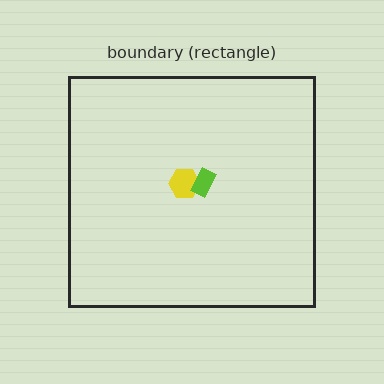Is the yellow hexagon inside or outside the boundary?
Inside.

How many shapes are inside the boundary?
2 inside, 0 outside.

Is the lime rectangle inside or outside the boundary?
Inside.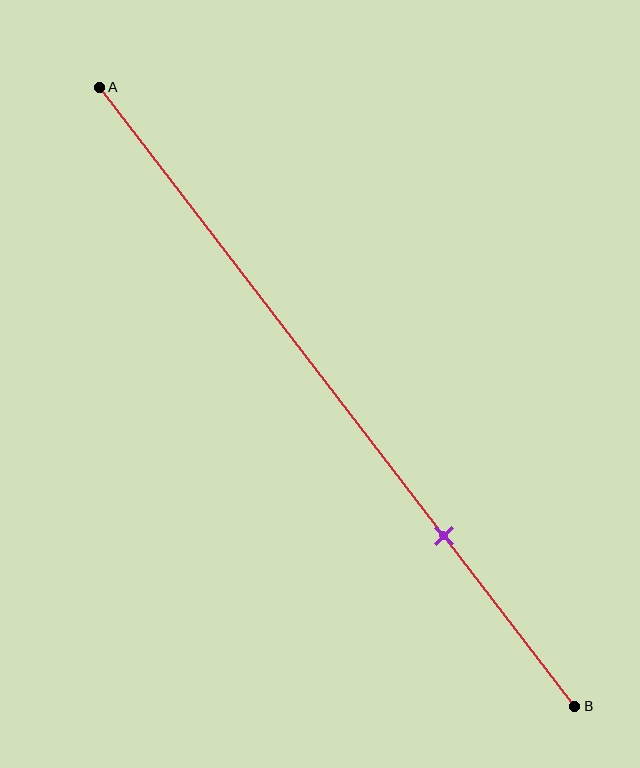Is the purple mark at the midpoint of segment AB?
No, the mark is at about 75% from A, not at the 50% midpoint.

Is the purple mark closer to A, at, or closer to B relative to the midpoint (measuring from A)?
The purple mark is closer to point B than the midpoint of segment AB.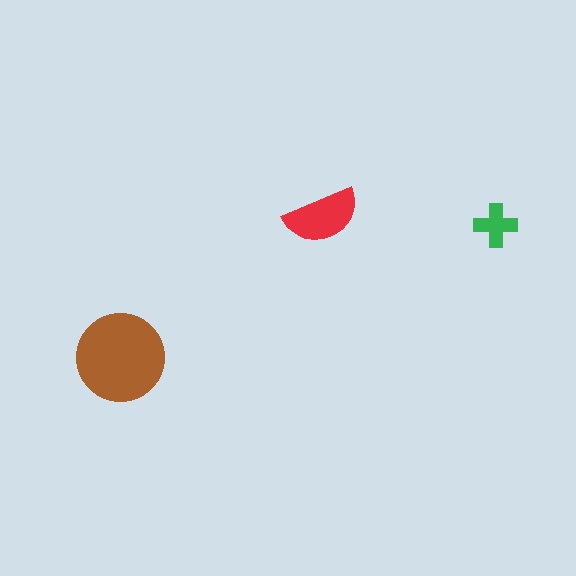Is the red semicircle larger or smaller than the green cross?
Larger.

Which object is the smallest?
The green cross.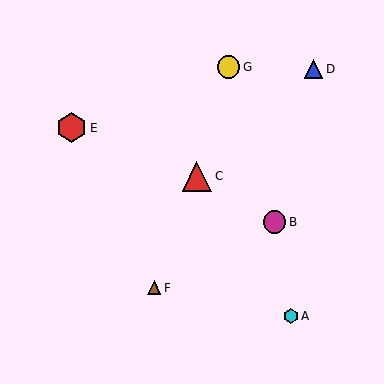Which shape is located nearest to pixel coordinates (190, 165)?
The red triangle (labeled C) at (197, 176) is nearest to that location.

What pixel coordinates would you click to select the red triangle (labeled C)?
Click at (197, 176) to select the red triangle C.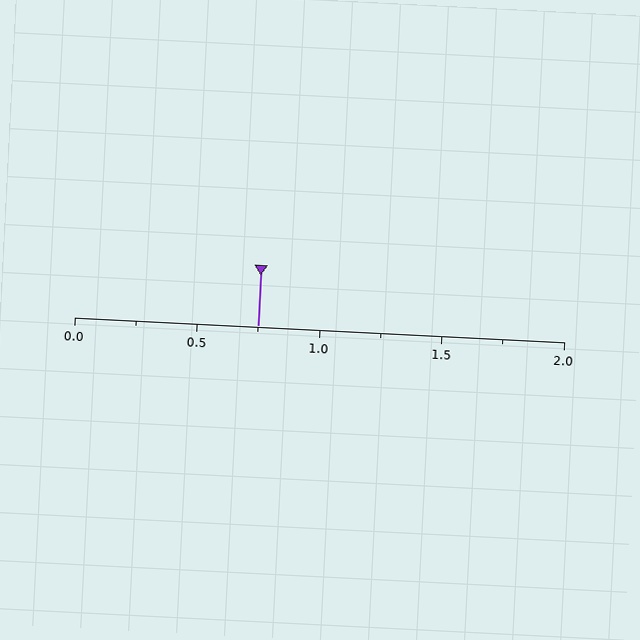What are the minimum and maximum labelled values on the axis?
The axis runs from 0.0 to 2.0.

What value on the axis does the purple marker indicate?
The marker indicates approximately 0.75.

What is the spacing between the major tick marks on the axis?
The major ticks are spaced 0.5 apart.